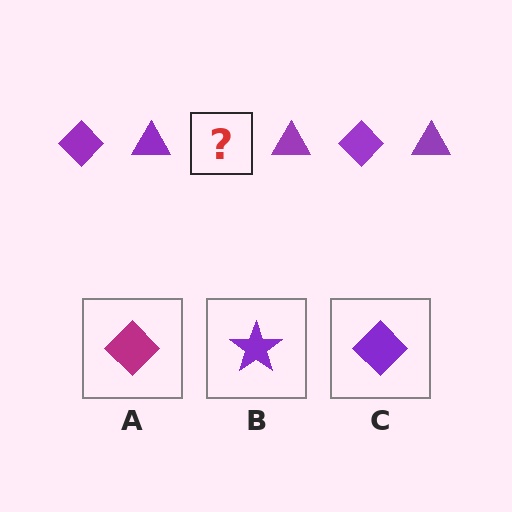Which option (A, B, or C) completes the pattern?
C.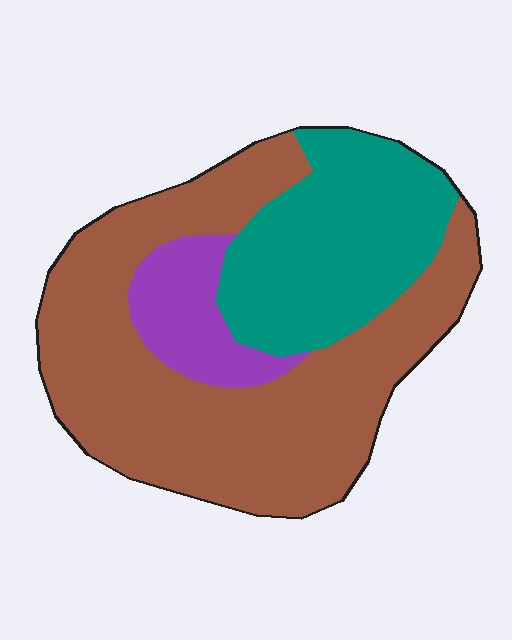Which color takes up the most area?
Brown, at roughly 60%.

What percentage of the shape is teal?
Teal covers roughly 30% of the shape.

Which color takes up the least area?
Purple, at roughly 10%.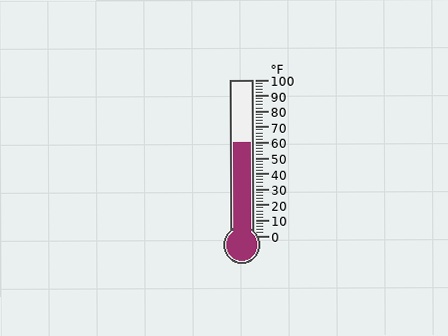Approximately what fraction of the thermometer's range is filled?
The thermometer is filled to approximately 60% of its range.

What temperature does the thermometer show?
The thermometer shows approximately 60°F.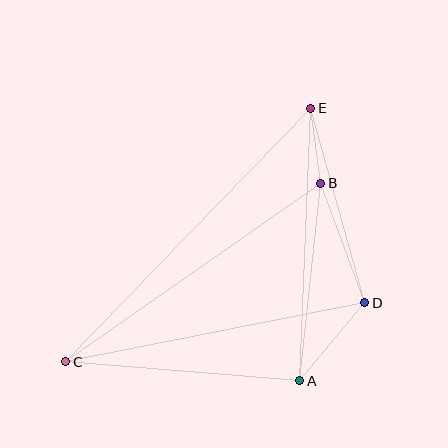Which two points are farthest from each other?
Points C and E are farthest from each other.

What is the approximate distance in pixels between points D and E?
The distance between D and E is approximately 202 pixels.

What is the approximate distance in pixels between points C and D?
The distance between C and D is approximately 305 pixels.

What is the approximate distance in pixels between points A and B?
The distance between A and B is approximately 199 pixels.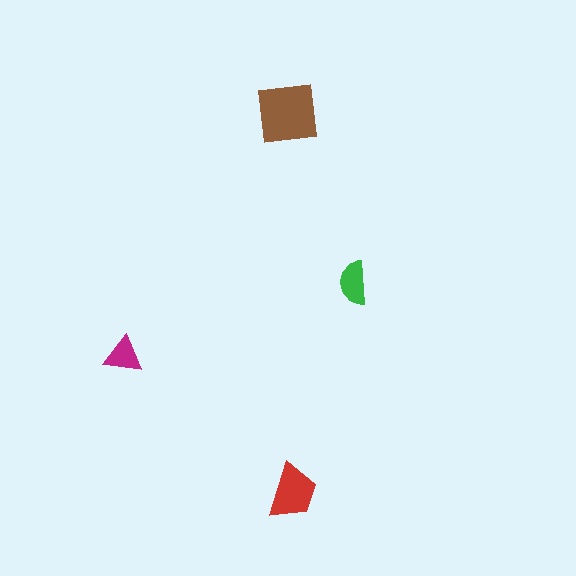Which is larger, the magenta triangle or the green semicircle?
The green semicircle.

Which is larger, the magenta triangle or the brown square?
The brown square.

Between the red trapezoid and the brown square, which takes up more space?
The brown square.